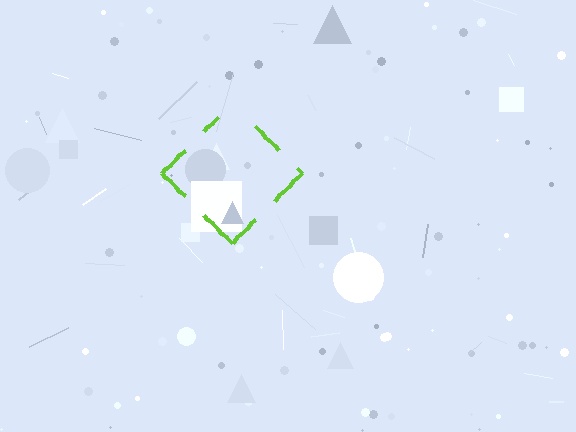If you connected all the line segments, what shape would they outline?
They would outline a diamond.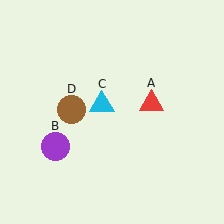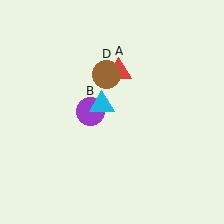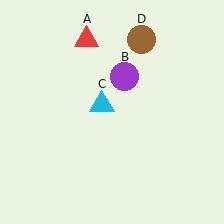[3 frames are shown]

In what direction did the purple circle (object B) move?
The purple circle (object B) moved up and to the right.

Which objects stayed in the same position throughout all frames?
Cyan triangle (object C) remained stationary.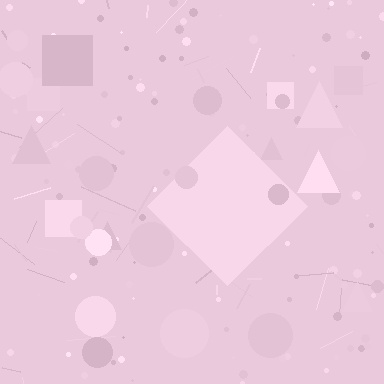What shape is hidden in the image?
A diamond is hidden in the image.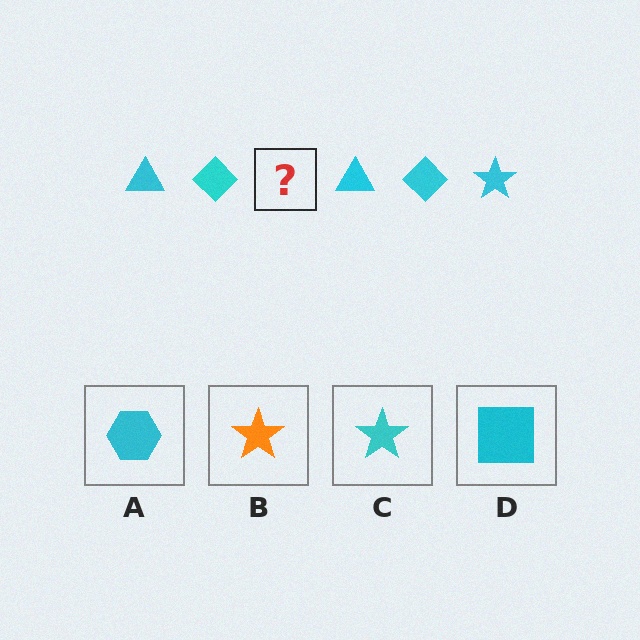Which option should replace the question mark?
Option C.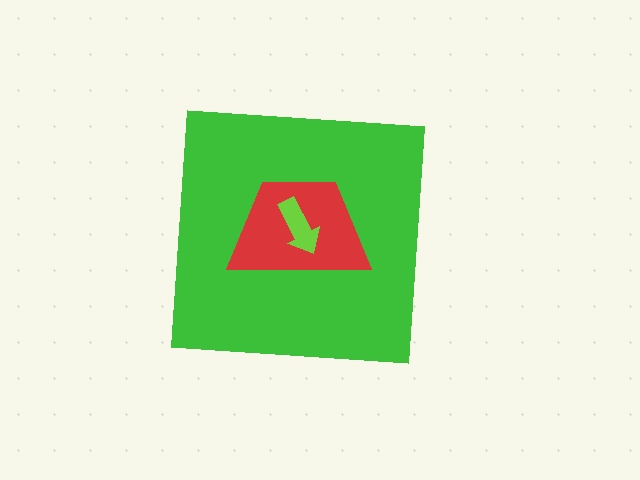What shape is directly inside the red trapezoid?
The lime arrow.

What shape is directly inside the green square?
The red trapezoid.